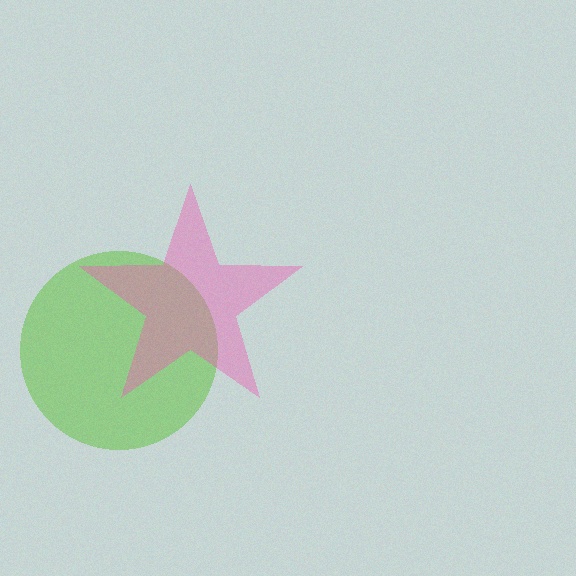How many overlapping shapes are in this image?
There are 2 overlapping shapes in the image.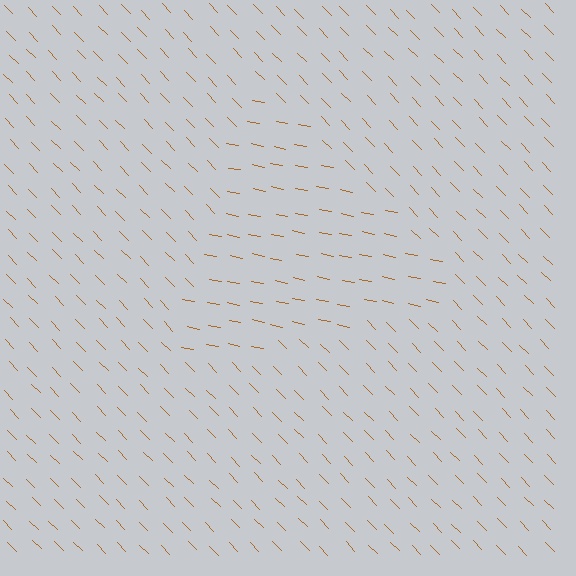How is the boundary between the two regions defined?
The boundary is defined purely by a change in line orientation (approximately 34 degrees difference). All lines are the same color and thickness.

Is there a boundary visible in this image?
Yes, there is a texture boundary formed by a change in line orientation.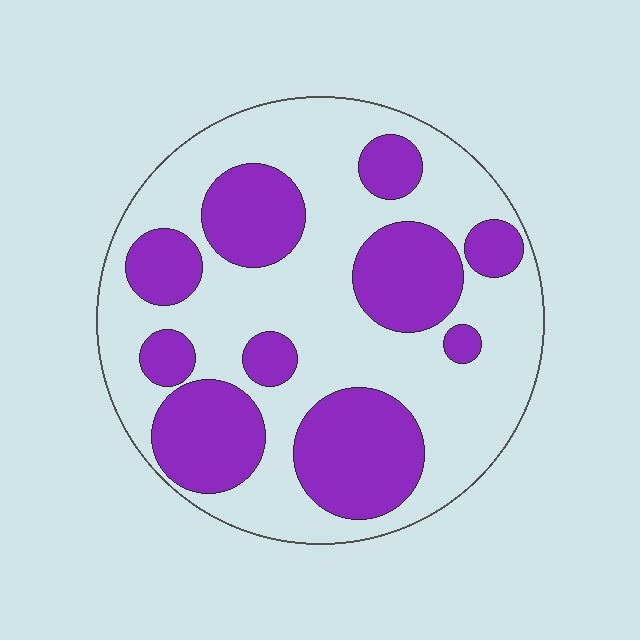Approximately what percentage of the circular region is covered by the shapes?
Approximately 40%.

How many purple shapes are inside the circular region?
10.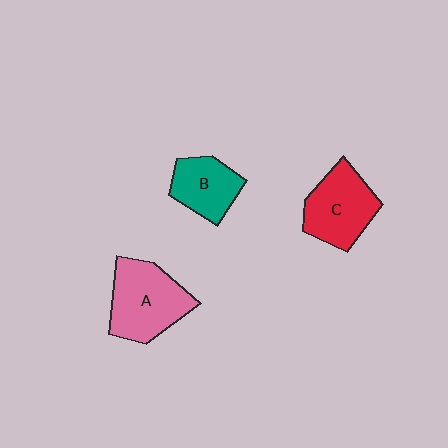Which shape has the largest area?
Shape A (pink).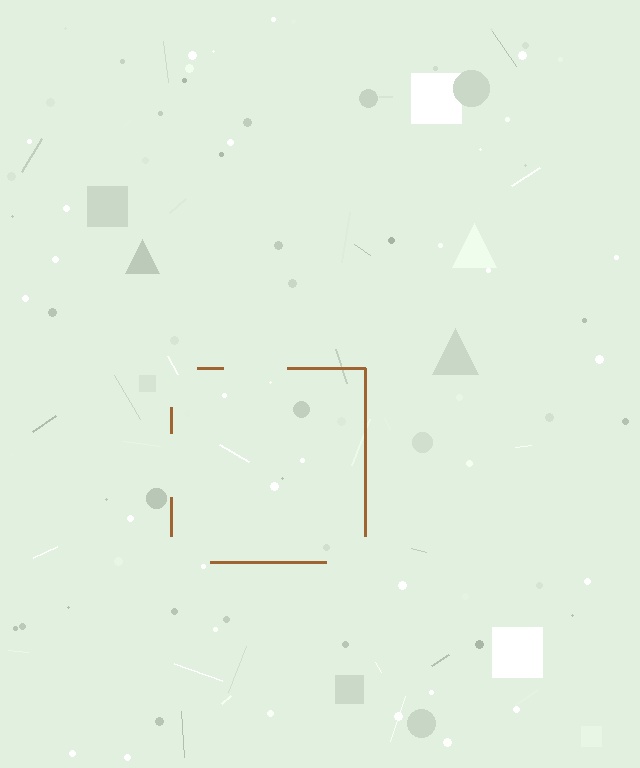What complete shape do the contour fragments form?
The contour fragments form a square.